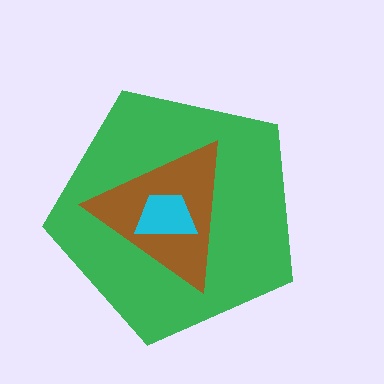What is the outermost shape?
The green pentagon.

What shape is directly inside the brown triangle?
The cyan trapezoid.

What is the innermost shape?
The cyan trapezoid.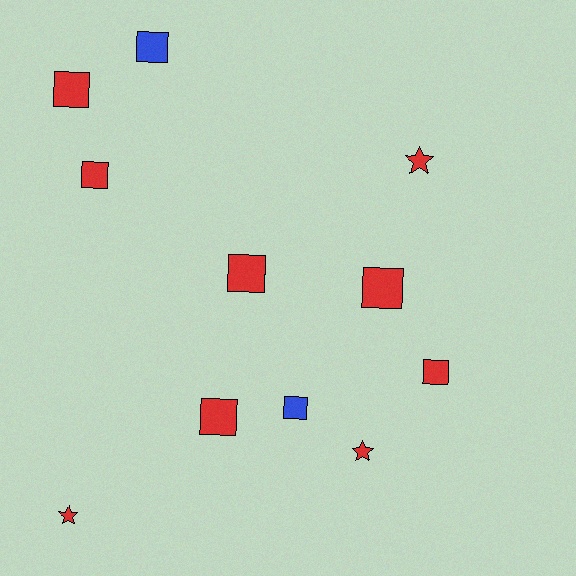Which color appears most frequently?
Red, with 9 objects.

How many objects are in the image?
There are 11 objects.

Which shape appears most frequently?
Square, with 8 objects.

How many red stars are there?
There are 3 red stars.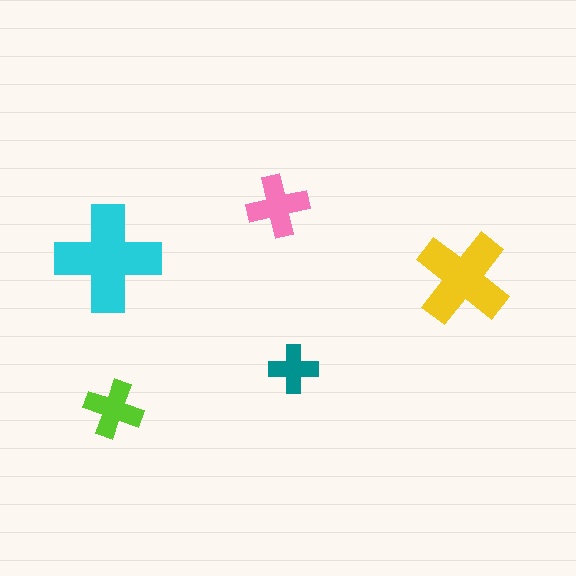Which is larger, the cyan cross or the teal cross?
The cyan one.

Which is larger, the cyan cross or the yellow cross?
The cyan one.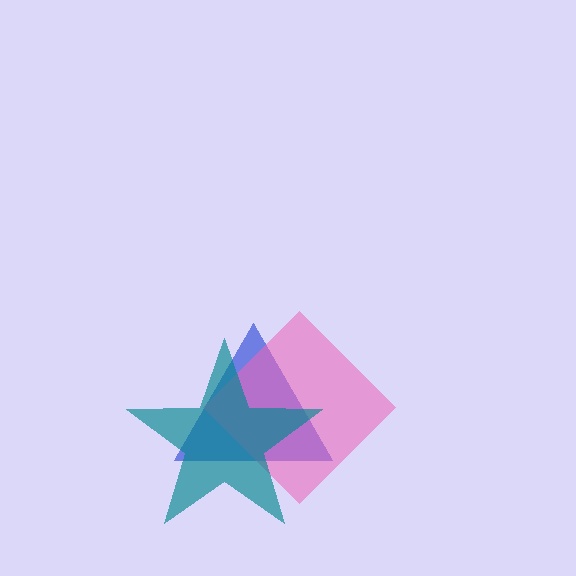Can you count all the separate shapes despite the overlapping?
Yes, there are 3 separate shapes.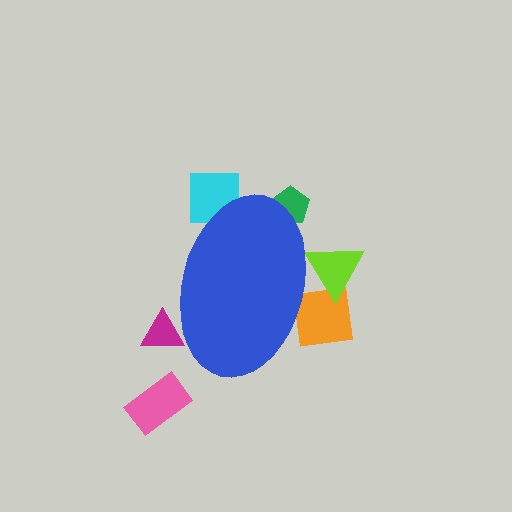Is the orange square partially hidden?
Yes, the orange square is partially hidden behind the blue ellipse.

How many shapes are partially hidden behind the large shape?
5 shapes are partially hidden.